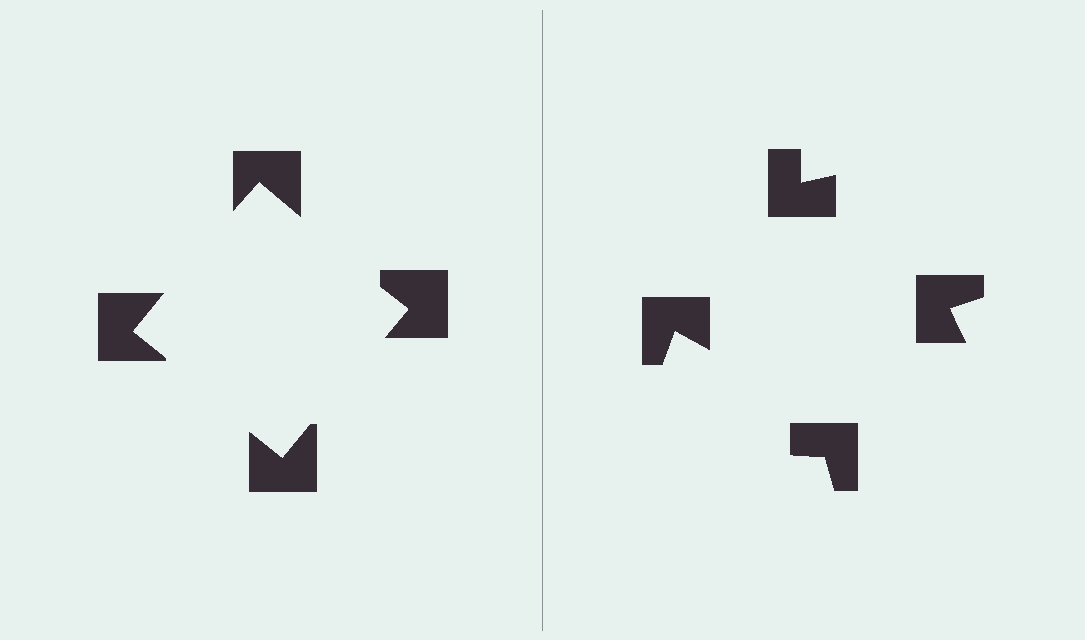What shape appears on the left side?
An illusory square.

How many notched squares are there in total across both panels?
8 — 4 on each side.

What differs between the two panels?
The notched squares are positioned identically on both sides; only the wedge orientations differ. On the left they align to a square; on the right they are misaligned.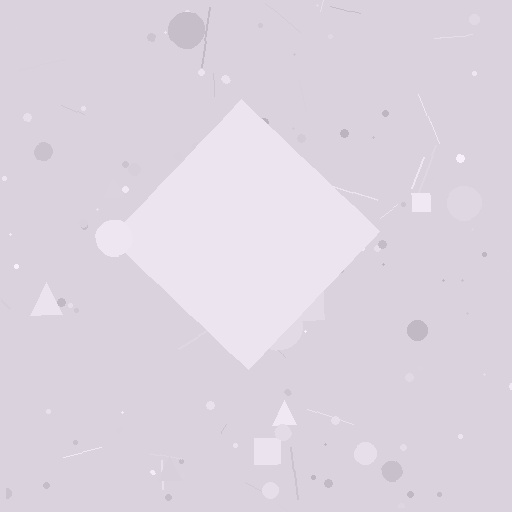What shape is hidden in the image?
A diamond is hidden in the image.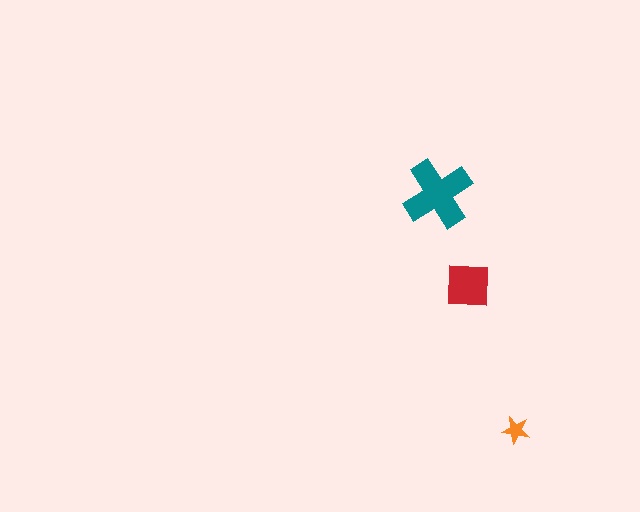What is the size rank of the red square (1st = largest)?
2nd.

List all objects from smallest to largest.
The orange star, the red square, the teal cross.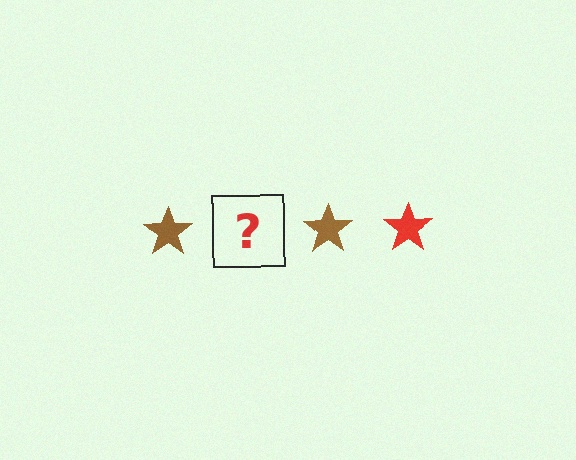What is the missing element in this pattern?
The missing element is a red star.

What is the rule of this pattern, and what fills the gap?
The rule is that the pattern cycles through brown, red stars. The gap should be filled with a red star.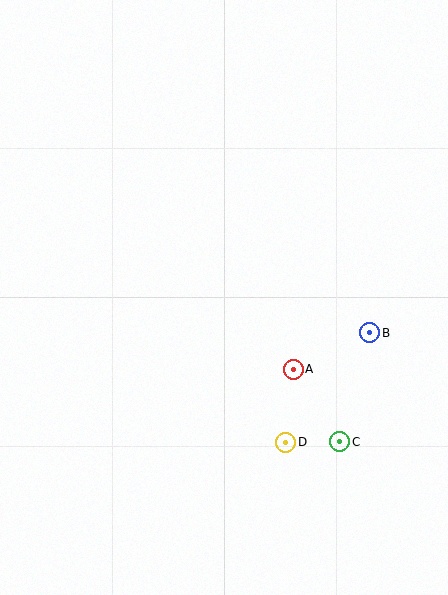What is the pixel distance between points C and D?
The distance between C and D is 54 pixels.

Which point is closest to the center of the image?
Point A at (293, 369) is closest to the center.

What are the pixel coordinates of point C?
Point C is at (340, 442).